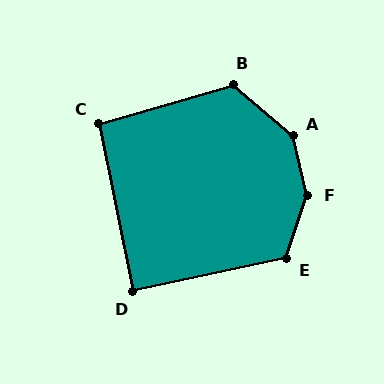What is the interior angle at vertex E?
Approximately 120 degrees (obtuse).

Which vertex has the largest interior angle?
F, at approximately 148 degrees.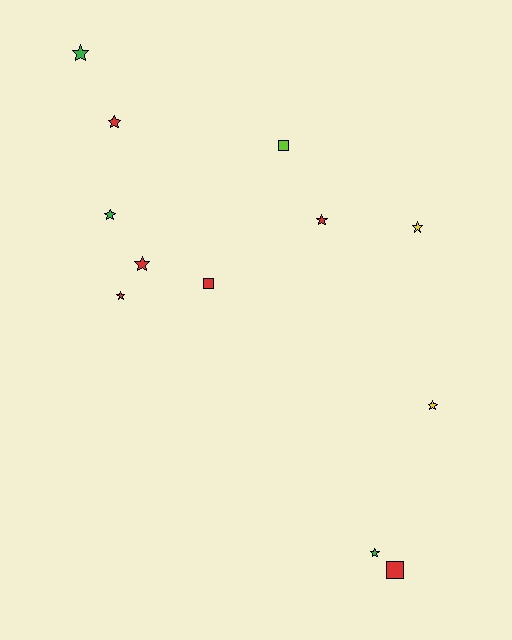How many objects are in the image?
There are 12 objects.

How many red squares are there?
There are 2 red squares.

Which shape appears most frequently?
Star, with 9 objects.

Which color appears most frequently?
Red, with 6 objects.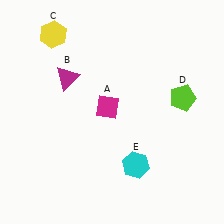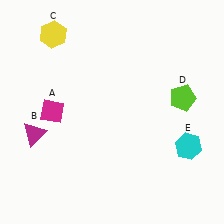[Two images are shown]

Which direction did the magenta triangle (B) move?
The magenta triangle (B) moved down.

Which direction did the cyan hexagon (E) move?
The cyan hexagon (E) moved right.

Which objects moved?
The objects that moved are: the magenta diamond (A), the magenta triangle (B), the cyan hexagon (E).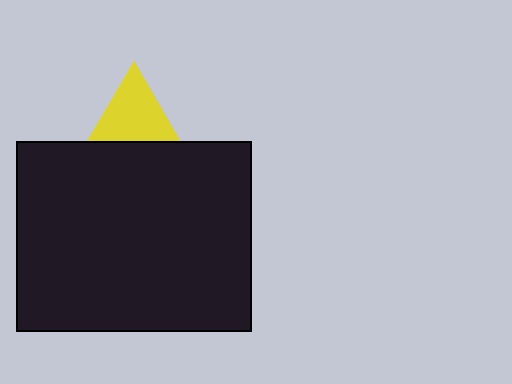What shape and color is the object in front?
The object in front is a black rectangle.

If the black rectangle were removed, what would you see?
You would see the complete yellow triangle.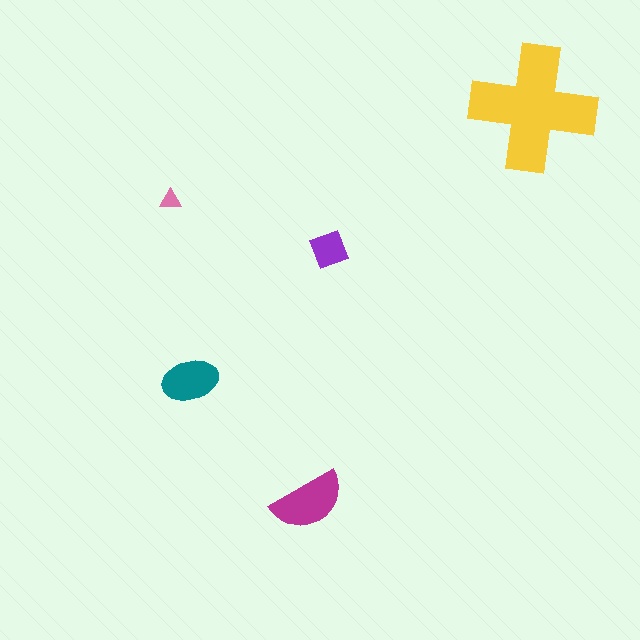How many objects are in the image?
There are 5 objects in the image.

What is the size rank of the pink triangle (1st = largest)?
5th.